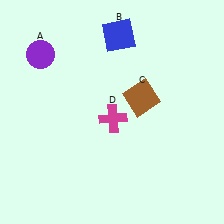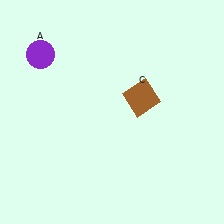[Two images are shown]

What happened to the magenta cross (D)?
The magenta cross (D) was removed in Image 2. It was in the bottom-right area of Image 1.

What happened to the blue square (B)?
The blue square (B) was removed in Image 2. It was in the top-right area of Image 1.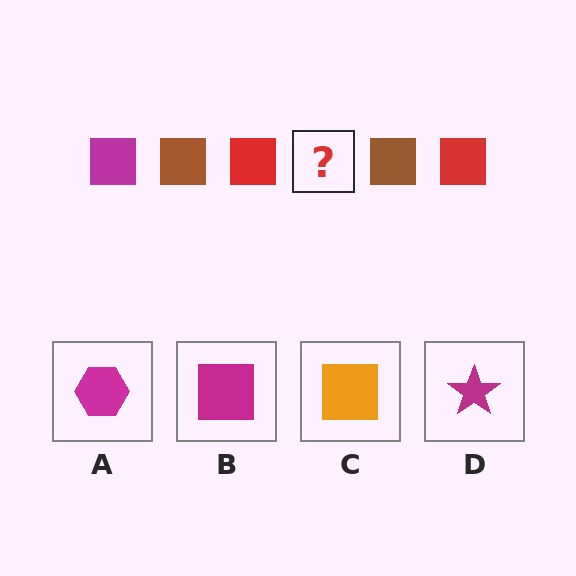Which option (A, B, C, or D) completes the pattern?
B.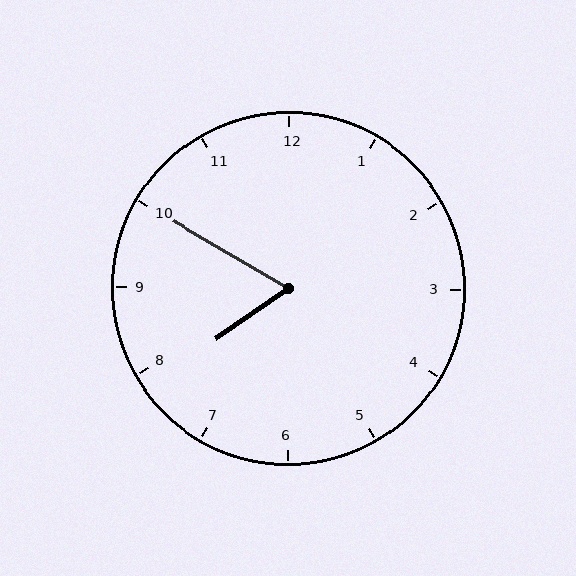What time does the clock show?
7:50.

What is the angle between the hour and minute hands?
Approximately 65 degrees.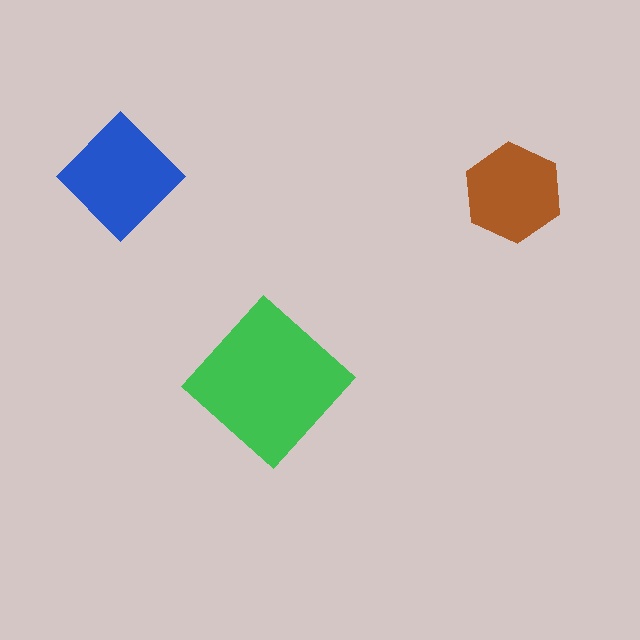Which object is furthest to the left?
The blue diamond is leftmost.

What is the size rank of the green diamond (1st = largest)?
1st.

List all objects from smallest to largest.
The brown hexagon, the blue diamond, the green diamond.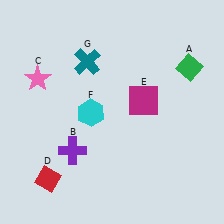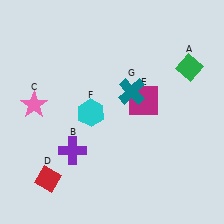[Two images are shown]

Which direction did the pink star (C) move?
The pink star (C) moved down.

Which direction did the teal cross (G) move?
The teal cross (G) moved right.